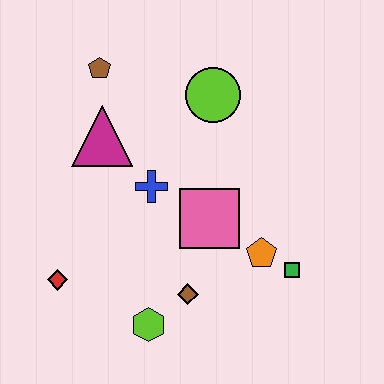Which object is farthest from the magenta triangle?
The green square is farthest from the magenta triangle.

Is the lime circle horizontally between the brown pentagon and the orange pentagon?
Yes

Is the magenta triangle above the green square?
Yes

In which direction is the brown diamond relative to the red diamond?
The brown diamond is to the right of the red diamond.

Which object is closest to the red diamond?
The lime hexagon is closest to the red diamond.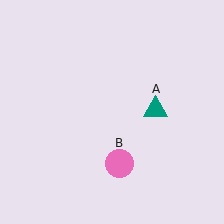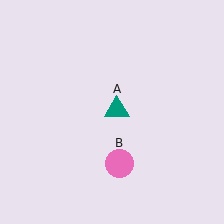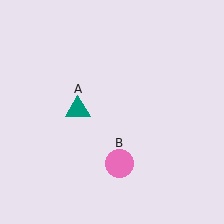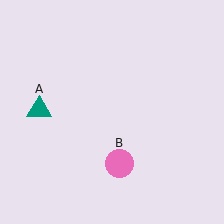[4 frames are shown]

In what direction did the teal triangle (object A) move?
The teal triangle (object A) moved left.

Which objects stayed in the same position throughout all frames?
Pink circle (object B) remained stationary.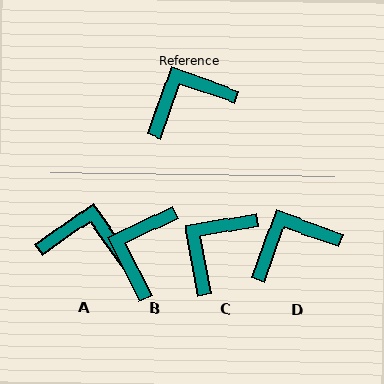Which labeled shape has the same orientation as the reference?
D.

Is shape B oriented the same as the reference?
No, it is off by about 46 degrees.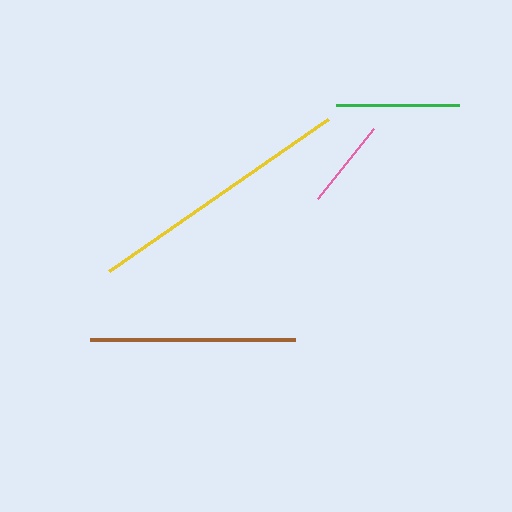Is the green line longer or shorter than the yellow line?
The yellow line is longer than the green line.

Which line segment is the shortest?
The pink line is the shortest at approximately 90 pixels.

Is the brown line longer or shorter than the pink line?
The brown line is longer than the pink line.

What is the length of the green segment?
The green segment is approximately 123 pixels long.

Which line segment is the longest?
The yellow line is the longest at approximately 266 pixels.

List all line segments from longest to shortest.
From longest to shortest: yellow, brown, green, pink.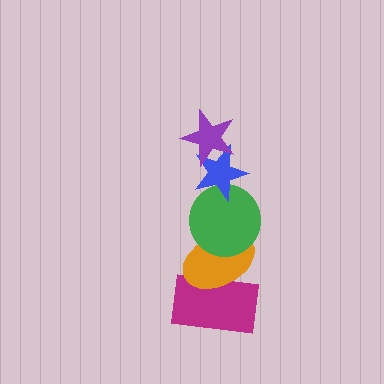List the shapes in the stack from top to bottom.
From top to bottom: the purple star, the blue star, the green circle, the orange ellipse, the magenta rectangle.